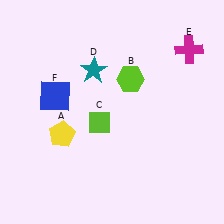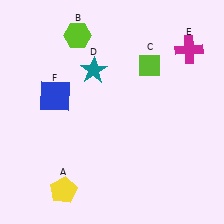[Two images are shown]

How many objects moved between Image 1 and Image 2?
3 objects moved between the two images.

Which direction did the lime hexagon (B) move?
The lime hexagon (B) moved left.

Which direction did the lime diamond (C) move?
The lime diamond (C) moved up.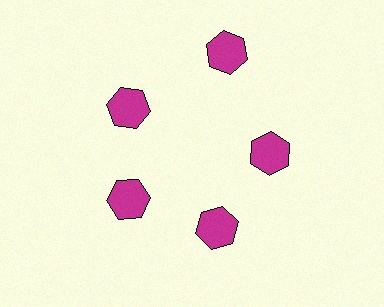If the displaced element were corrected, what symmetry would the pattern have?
It would have 5-fold rotational symmetry — the pattern would map onto itself every 72 degrees.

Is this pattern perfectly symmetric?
No. The 5 magenta hexagons are arranged in a ring, but one element near the 1 o'clock position is pushed outward from the center, breaking the 5-fold rotational symmetry.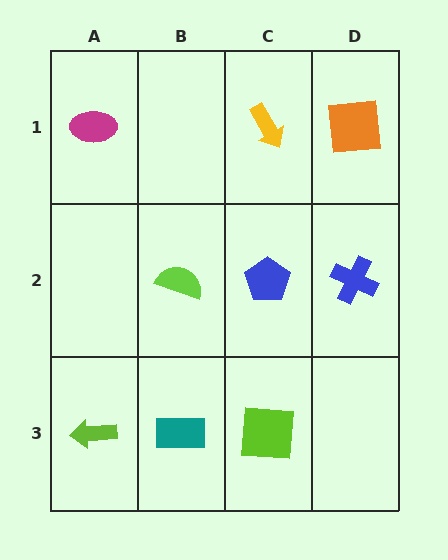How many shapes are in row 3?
3 shapes.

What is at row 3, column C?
A lime square.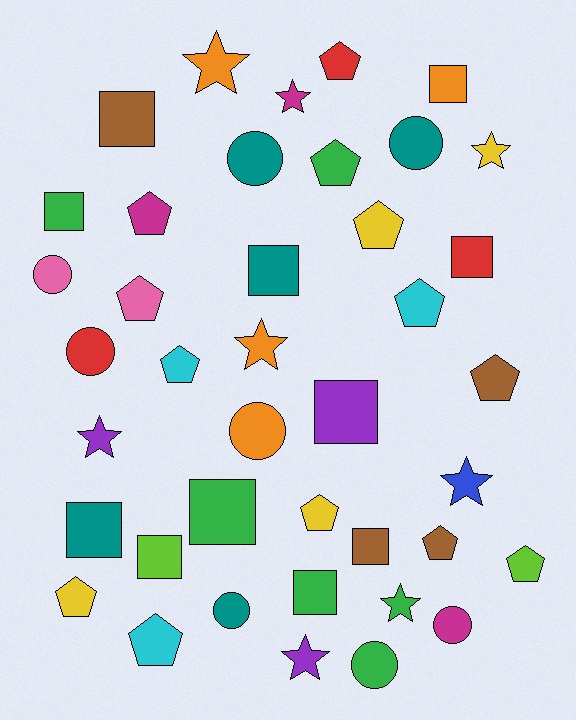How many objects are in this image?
There are 40 objects.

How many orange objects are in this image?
There are 4 orange objects.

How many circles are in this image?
There are 8 circles.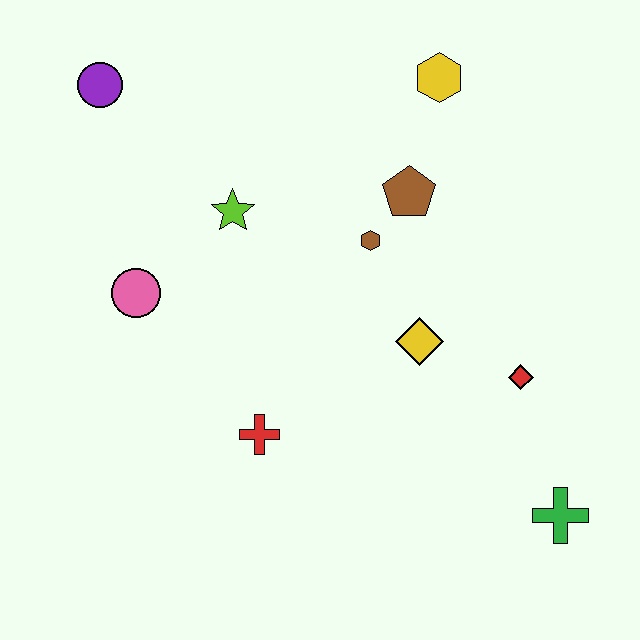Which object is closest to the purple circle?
The lime star is closest to the purple circle.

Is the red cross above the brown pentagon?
No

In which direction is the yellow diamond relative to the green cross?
The yellow diamond is above the green cross.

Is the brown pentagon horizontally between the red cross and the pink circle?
No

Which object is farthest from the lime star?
The green cross is farthest from the lime star.